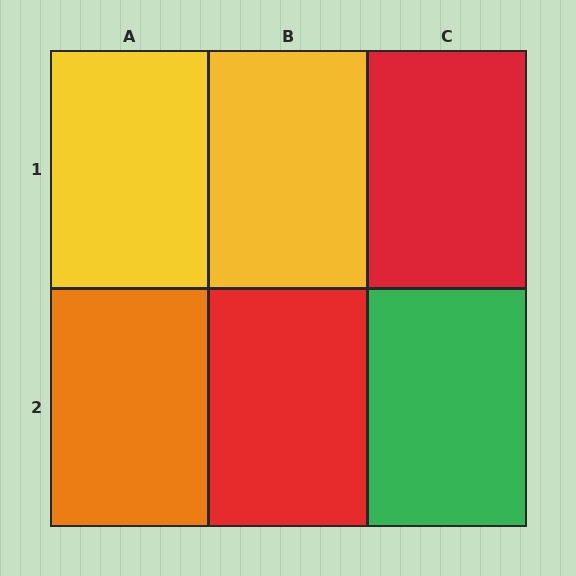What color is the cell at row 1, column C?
Red.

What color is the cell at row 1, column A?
Yellow.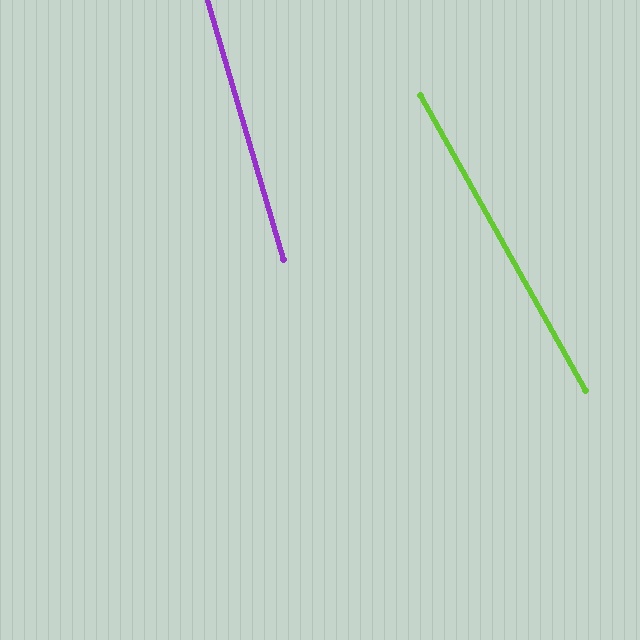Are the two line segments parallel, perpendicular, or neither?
Neither parallel nor perpendicular — they differ by about 13°.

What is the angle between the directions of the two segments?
Approximately 13 degrees.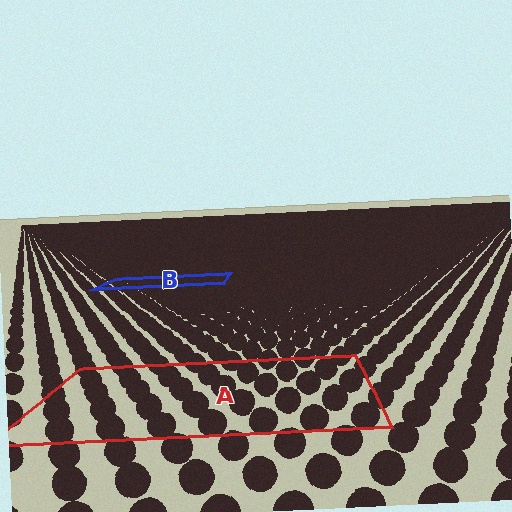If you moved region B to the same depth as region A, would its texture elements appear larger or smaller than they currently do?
They would appear larger. At a closer depth, the same texture elements are projected at a bigger on-screen size.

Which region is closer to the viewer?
Region A is closer. The texture elements there are larger and more spread out.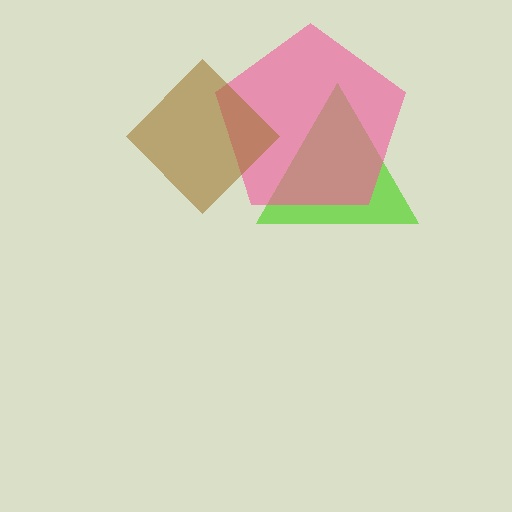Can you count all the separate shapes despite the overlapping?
Yes, there are 3 separate shapes.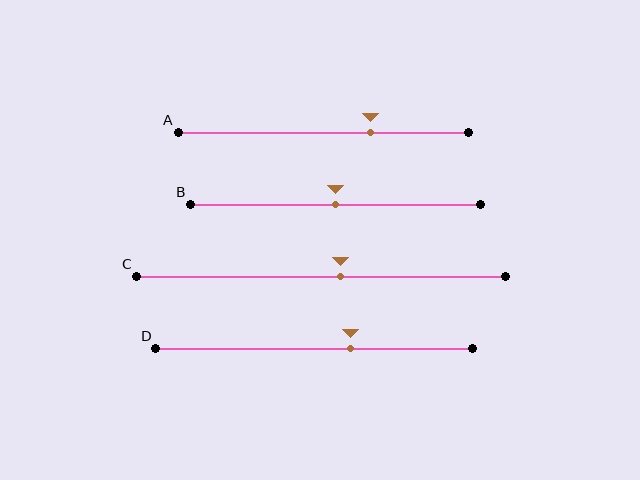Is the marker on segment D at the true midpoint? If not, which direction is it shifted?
No, the marker on segment D is shifted to the right by about 11% of the segment length.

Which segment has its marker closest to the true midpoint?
Segment B has its marker closest to the true midpoint.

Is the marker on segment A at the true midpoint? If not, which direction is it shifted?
No, the marker on segment A is shifted to the right by about 16% of the segment length.